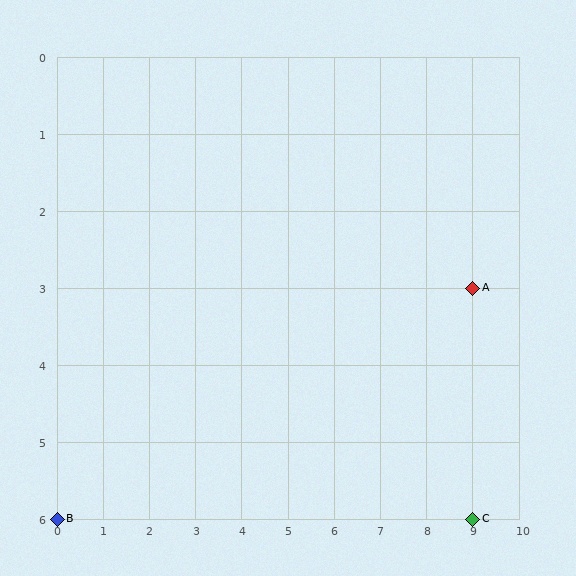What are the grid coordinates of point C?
Point C is at grid coordinates (9, 6).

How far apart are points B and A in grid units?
Points B and A are 9 columns and 3 rows apart (about 9.5 grid units diagonally).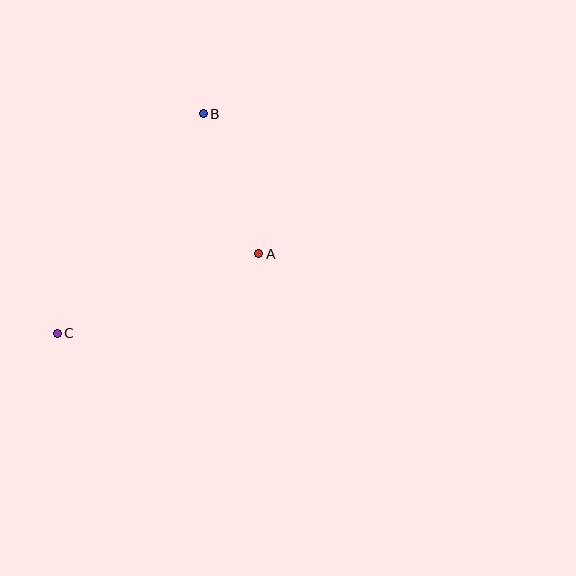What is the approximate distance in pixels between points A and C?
The distance between A and C is approximately 217 pixels.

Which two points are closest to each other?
Points A and B are closest to each other.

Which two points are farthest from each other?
Points B and C are farthest from each other.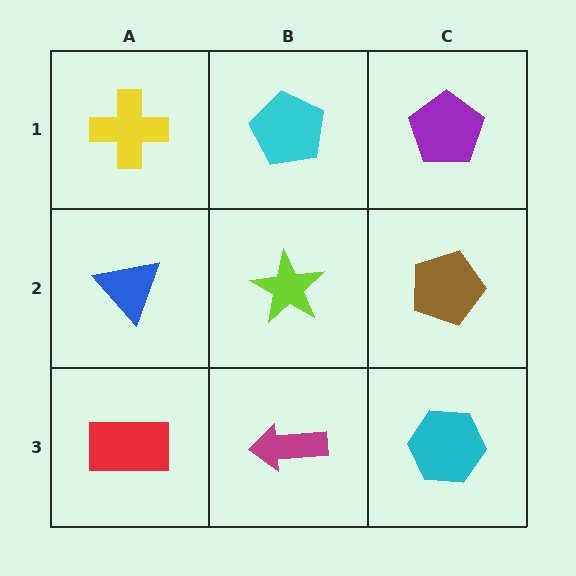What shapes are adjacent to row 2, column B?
A cyan pentagon (row 1, column B), a magenta arrow (row 3, column B), a blue triangle (row 2, column A), a brown pentagon (row 2, column C).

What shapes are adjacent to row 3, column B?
A lime star (row 2, column B), a red rectangle (row 3, column A), a cyan hexagon (row 3, column C).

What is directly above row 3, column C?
A brown pentagon.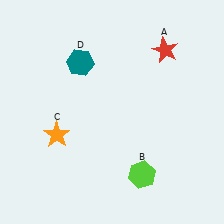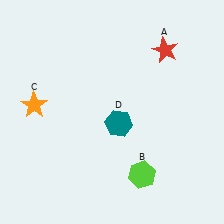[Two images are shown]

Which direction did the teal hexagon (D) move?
The teal hexagon (D) moved down.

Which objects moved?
The objects that moved are: the orange star (C), the teal hexagon (D).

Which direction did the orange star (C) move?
The orange star (C) moved up.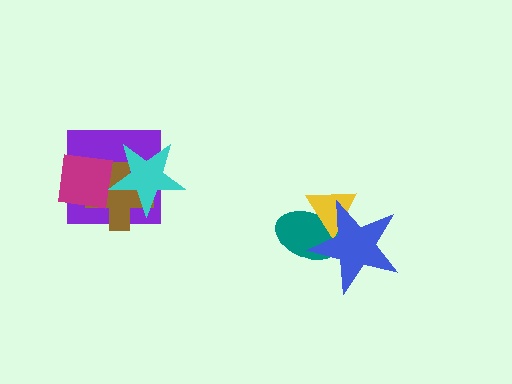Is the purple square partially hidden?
Yes, it is partially covered by another shape.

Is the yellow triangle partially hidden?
Yes, it is partially covered by another shape.